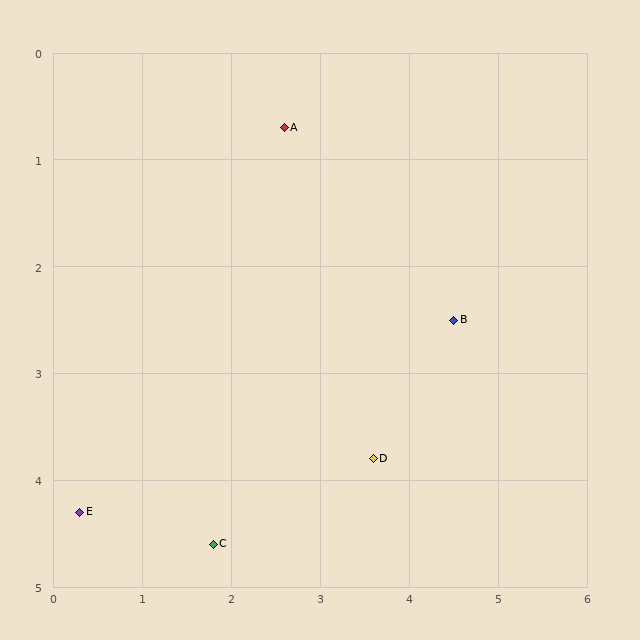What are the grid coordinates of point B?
Point B is at approximately (4.5, 2.5).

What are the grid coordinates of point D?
Point D is at approximately (3.6, 3.8).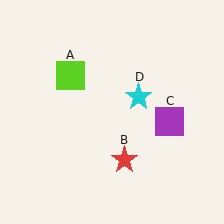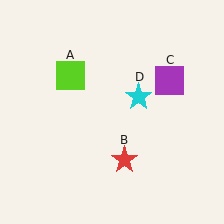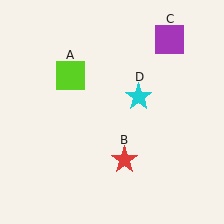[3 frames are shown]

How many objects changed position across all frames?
1 object changed position: purple square (object C).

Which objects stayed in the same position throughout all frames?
Lime square (object A) and red star (object B) and cyan star (object D) remained stationary.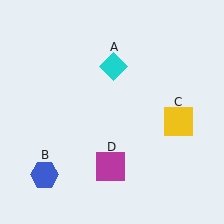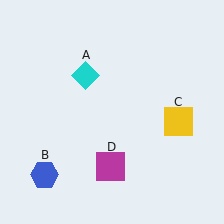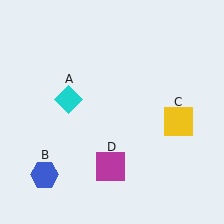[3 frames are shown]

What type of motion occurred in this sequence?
The cyan diamond (object A) rotated counterclockwise around the center of the scene.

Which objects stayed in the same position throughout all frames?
Blue hexagon (object B) and yellow square (object C) and magenta square (object D) remained stationary.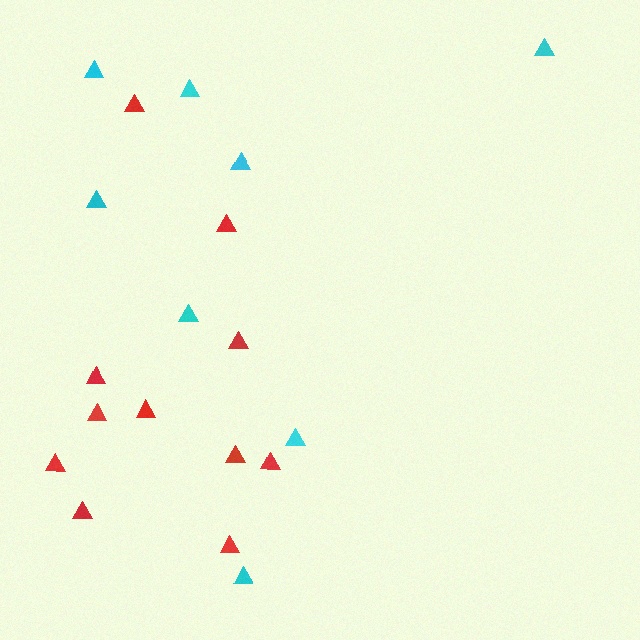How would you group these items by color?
There are 2 groups: one group of cyan triangles (8) and one group of red triangles (11).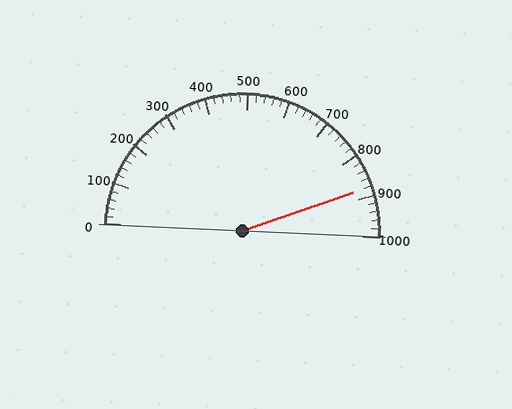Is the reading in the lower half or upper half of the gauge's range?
The reading is in the upper half of the range (0 to 1000).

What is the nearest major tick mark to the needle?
The nearest major tick mark is 900.